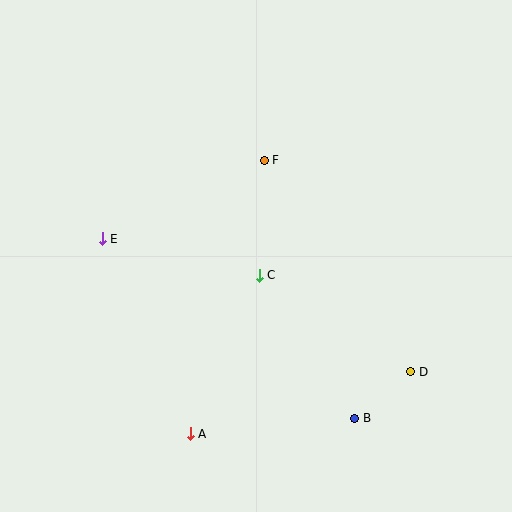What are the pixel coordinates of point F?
Point F is at (264, 160).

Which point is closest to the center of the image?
Point C at (259, 275) is closest to the center.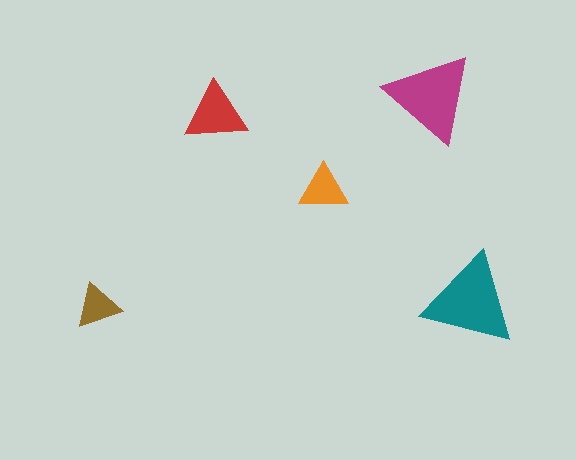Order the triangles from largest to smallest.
the teal one, the magenta one, the red one, the orange one, the brown one.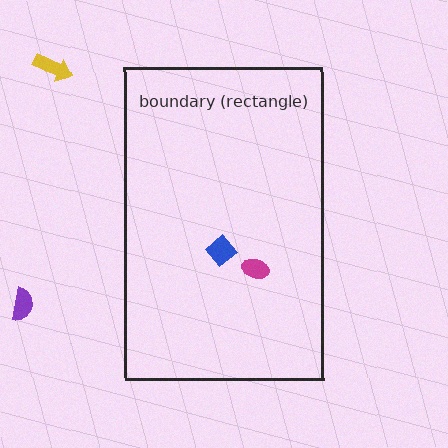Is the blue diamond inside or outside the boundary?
Inside.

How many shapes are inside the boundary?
2 inside, 2 outside.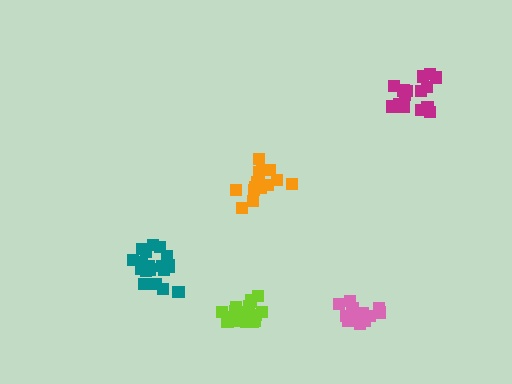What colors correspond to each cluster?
The clusters are colored: orange, magenta, pink, lime, teal.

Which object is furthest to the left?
The teal cluster is leftmost.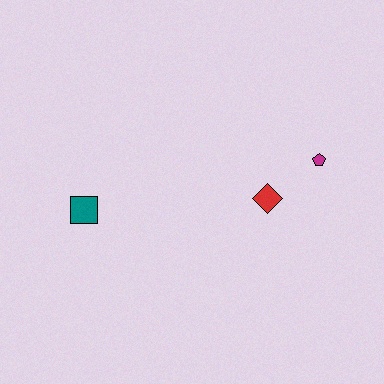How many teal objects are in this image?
There is 1 teal object.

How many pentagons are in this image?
There is 1 pentagon.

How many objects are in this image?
There are 3 objects.